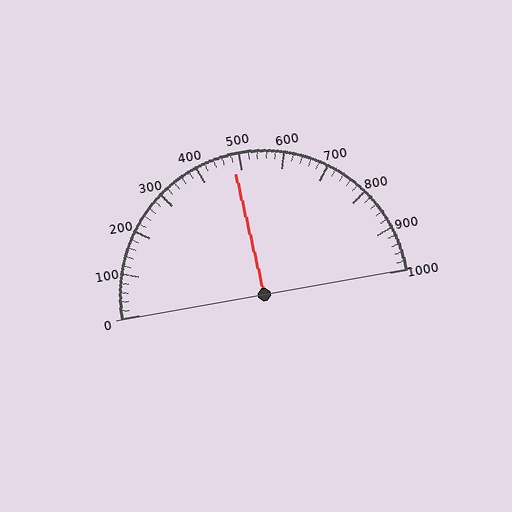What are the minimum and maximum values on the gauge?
The gauge ranges from 0 to 1000.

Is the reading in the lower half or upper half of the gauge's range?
The reading is in the lower half of the range (0 to 1000).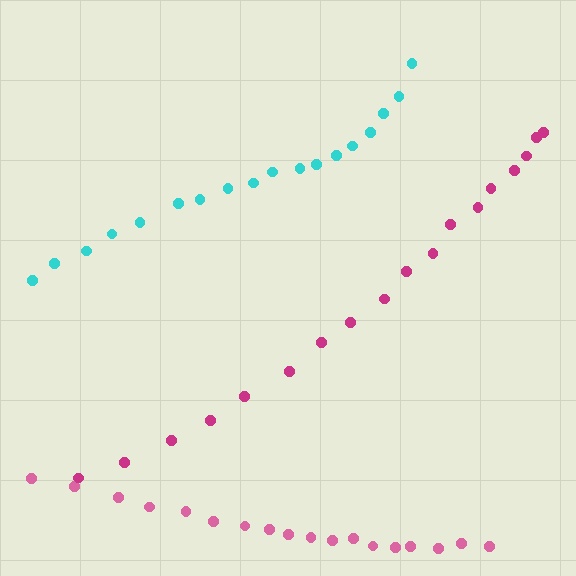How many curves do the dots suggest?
There are 3 distinct paths.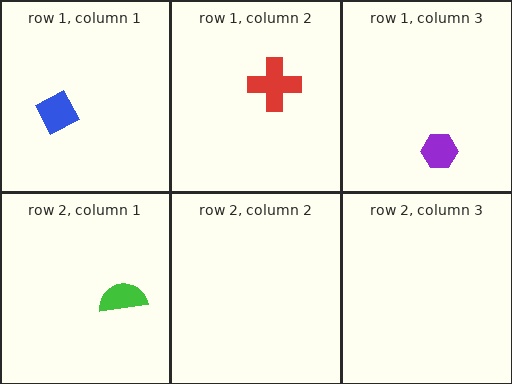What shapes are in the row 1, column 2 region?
The red cross.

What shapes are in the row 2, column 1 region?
The green semicircle.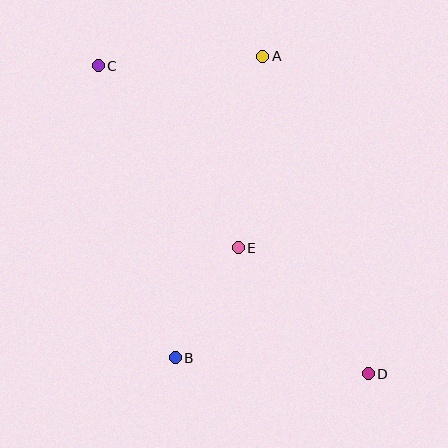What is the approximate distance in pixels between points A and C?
The distance between A and C is approximately 165 pixels.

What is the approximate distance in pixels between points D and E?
The distance between D and E is approximately 181 pixels.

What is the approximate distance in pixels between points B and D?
The distance between B and D is approximately 194 pixels.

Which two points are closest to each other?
Points B and E are closest to each other.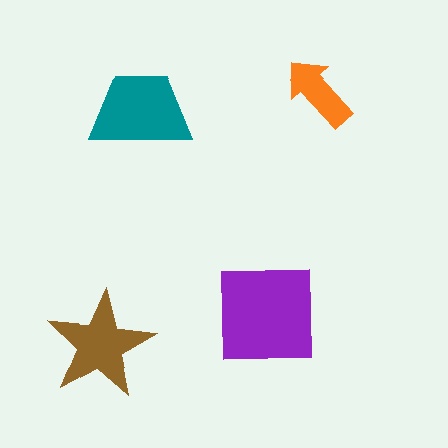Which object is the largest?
The purple square.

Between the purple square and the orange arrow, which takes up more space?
The purple square.